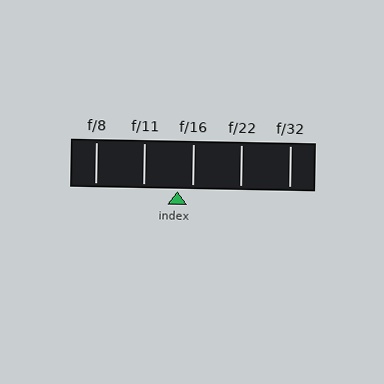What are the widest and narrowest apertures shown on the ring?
The widest aperture shown is f/8 and the narrowest is f/32.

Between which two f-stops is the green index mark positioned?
The index mark is between f/11 and f/16.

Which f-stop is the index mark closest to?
The index mark is closest to f/16.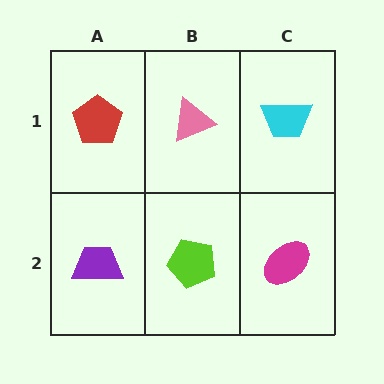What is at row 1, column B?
A pink triangle.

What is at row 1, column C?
A cyan trapezoid.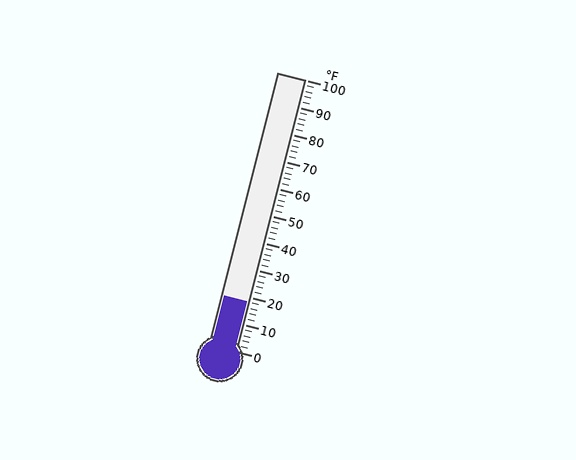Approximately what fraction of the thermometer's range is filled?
The thermometer is filled to approximately 20% of its range.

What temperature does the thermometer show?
The thermometer shows approximately 18°F.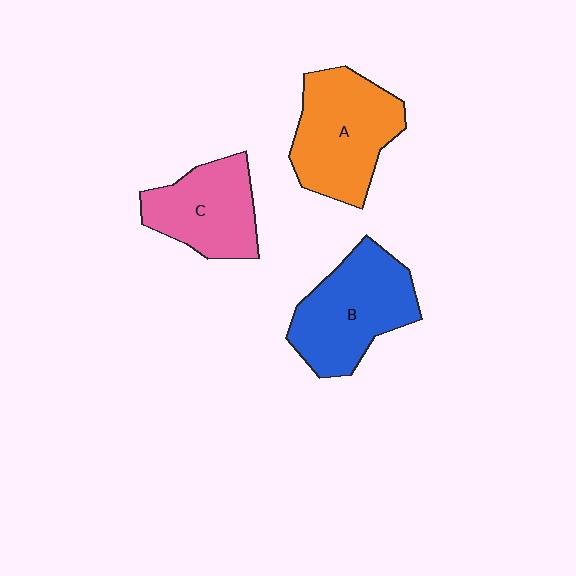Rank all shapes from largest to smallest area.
From largest to smallest: A (orange), B (blue), C (pink).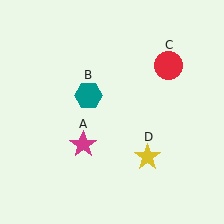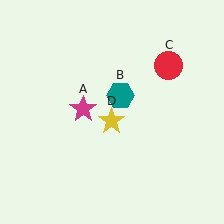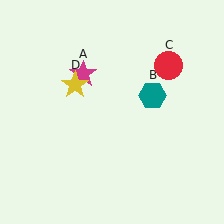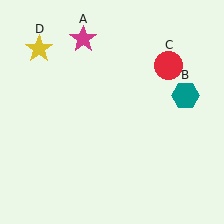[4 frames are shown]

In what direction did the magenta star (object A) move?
The magenta star (object A) moved up.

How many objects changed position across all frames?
3 objects changed position: magenta star (object A), teal hexagon (object B), yellow star (object D).